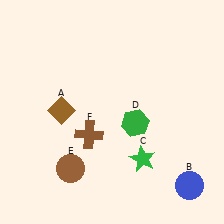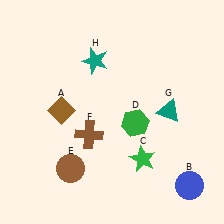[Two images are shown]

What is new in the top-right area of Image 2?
A teal triangle (G) was added in the top-right area of Image 2.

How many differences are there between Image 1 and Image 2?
There are 2 differences between the two images.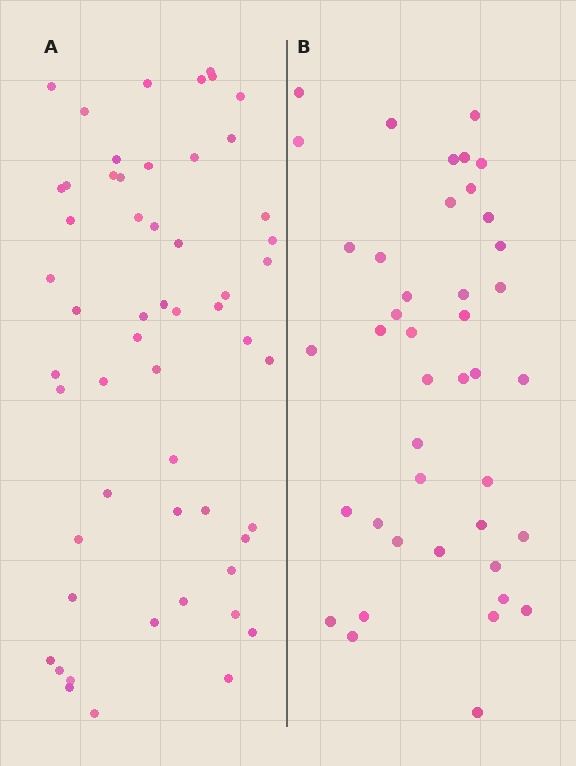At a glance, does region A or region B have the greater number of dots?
Region A (the left region) has more dots.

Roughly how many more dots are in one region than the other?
Region A has approximately 15 more dots than region B.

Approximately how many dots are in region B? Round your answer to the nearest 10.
About 40 dots. (The exact count is 42, which rounds to 40.)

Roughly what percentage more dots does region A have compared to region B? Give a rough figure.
About 30% more.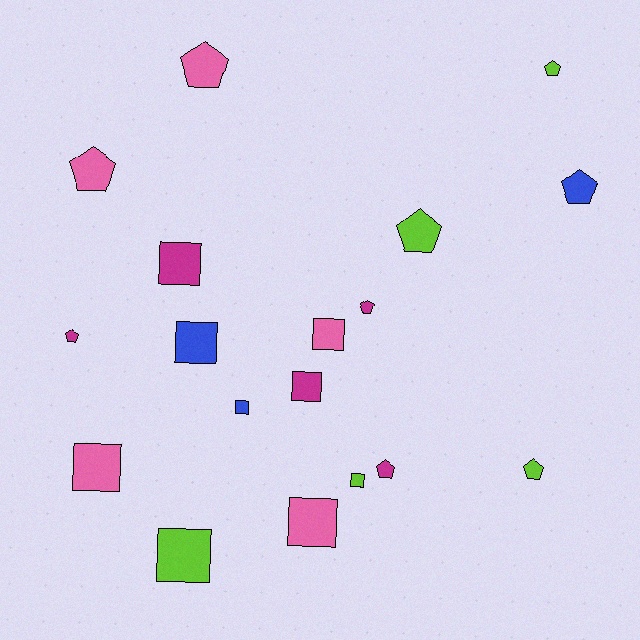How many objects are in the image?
There are 18 objects.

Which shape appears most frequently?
Pentagon, with 9 objects.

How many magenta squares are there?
There are 2 magenta squares.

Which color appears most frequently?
Magenta, with 5 objects.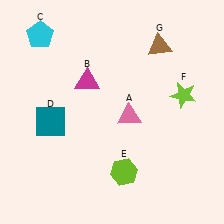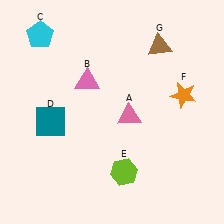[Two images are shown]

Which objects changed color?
B changed from magenta to pink. F changed from lime to orange.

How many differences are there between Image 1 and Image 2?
There are 2 differences between the two images.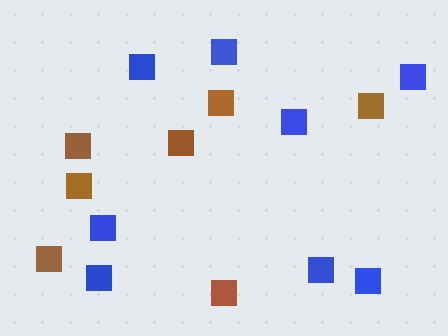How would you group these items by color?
There are 2 groups: one group of blue squares (8) and one group of brown squares (7).